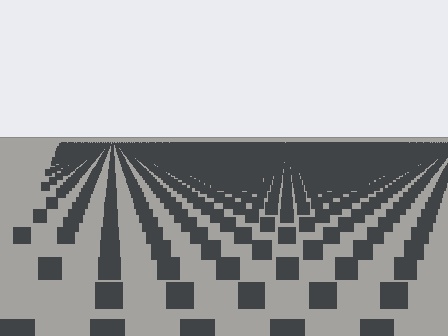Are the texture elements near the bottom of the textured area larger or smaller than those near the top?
Larger. Near the bottom, elements are closer to the viewer and appear at a bigger on-screen size.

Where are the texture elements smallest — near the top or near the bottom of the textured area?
Near the top.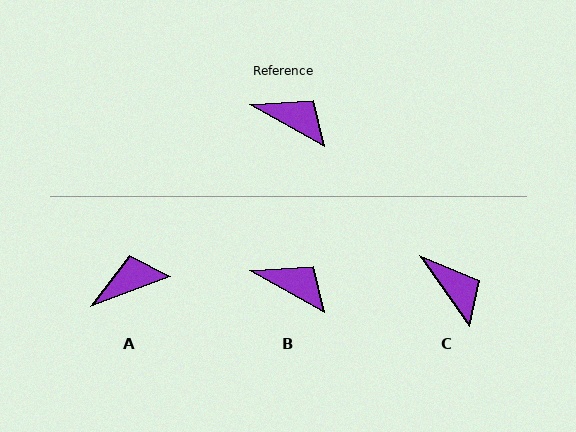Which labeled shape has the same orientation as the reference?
B.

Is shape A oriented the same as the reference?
No, it is off by about 50 degrees.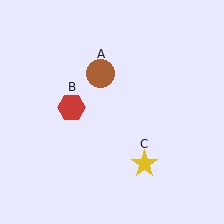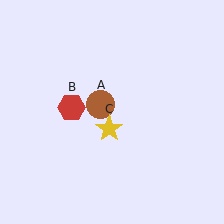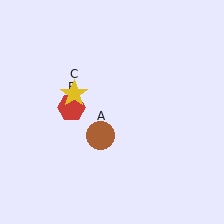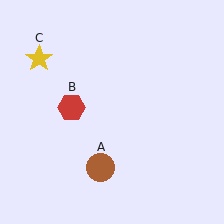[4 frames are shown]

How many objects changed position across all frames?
2 objects changed position: brown circle (object A), yellow star (object C).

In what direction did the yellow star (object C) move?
The yellow star (object C) moved up and to the left.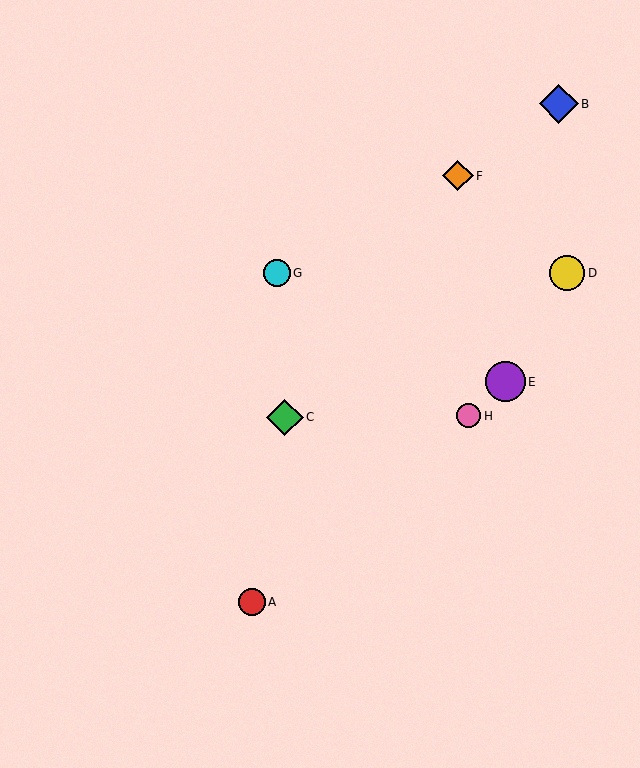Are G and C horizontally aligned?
No, G is at y≈273 and C is at y≈417.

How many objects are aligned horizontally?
2 objects (D, G) are aligned horizontally.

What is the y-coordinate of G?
Object G is at y≈273.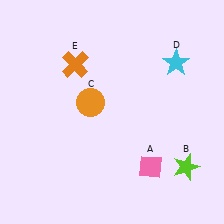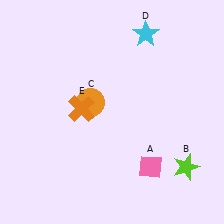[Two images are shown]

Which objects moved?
The objects that moved are: the cyan star (D), the orange cross (E).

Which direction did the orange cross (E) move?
The orange cross (E) moved down.